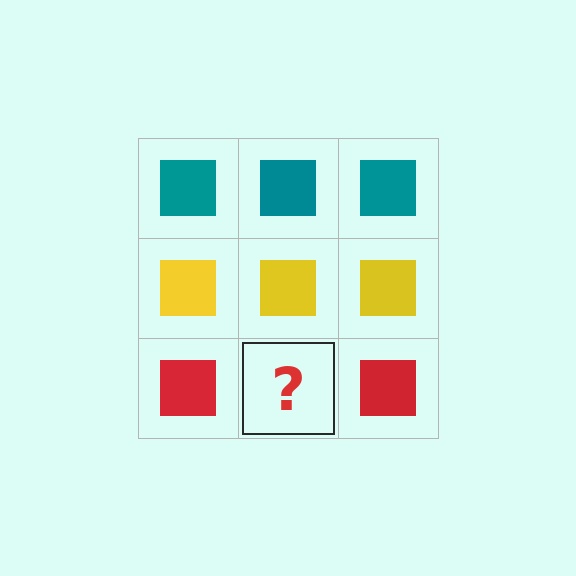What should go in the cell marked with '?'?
The missing cell should contain a red square.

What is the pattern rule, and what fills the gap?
The rule is that each row has a consistent color. The gap should be filled with a red square.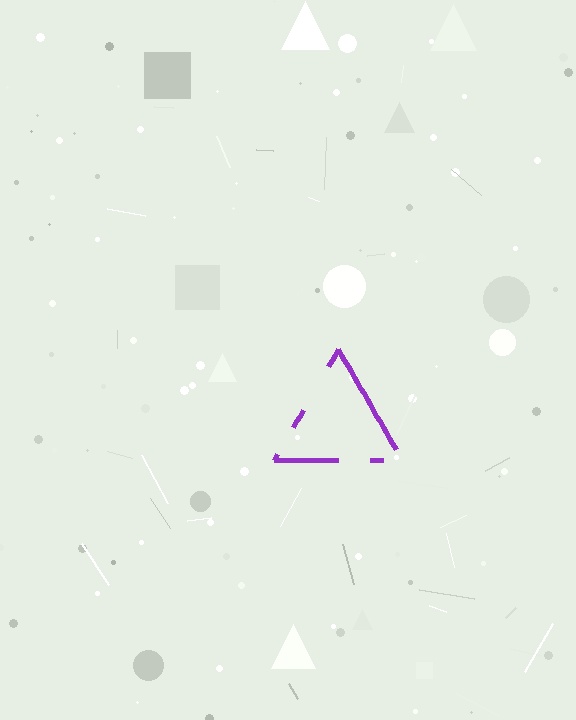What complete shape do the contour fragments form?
The contour fragments form a triangle.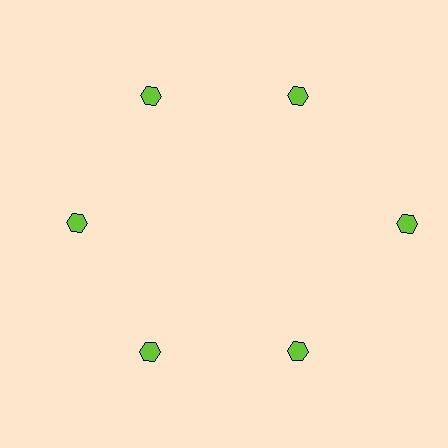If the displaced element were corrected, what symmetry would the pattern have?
It would have 6-fold rotational symmetry — the pattern would map onto itself every 60 degrees.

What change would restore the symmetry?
The symmetry would be restored by moving it inward, back onto the ring so that all 6 hexagons sit at equal angles and equal distance from the center.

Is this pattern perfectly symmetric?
No. The 6 lime hexagons are arranged in a ring, but one element near the 3 o'clock position is pushed outward from the center, breaking the 6-fold rotational symmetry.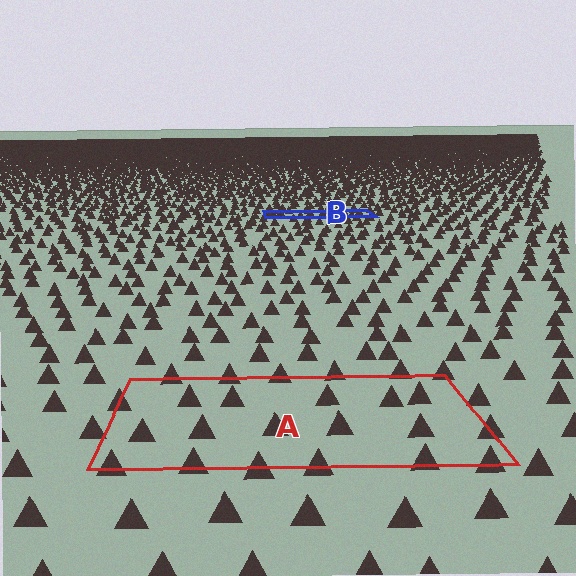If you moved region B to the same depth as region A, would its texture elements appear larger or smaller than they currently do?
They would appear larger. At a closer depth, the same texture elements are projected at a bigger on-screen size.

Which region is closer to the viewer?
Region A is closer. The texture elements there are larger and more spread out.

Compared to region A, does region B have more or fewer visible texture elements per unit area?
Region B has more texture elements per unit area — they are packed more densely because it is farther away.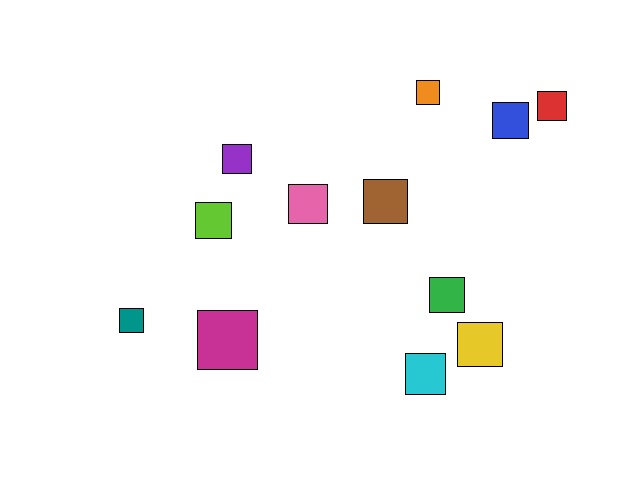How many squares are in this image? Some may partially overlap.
There are 12 squares.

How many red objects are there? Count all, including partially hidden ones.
There is 1 red object.